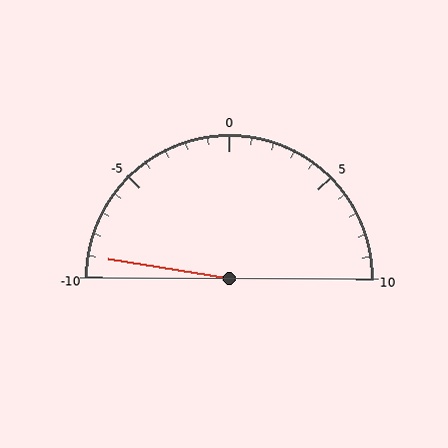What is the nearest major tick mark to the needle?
The nearest major tick mark is -10.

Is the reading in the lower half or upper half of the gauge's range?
The reading is in the lower half of the range (-10 to 10).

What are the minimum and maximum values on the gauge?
The gauge ranges from -10 to 10.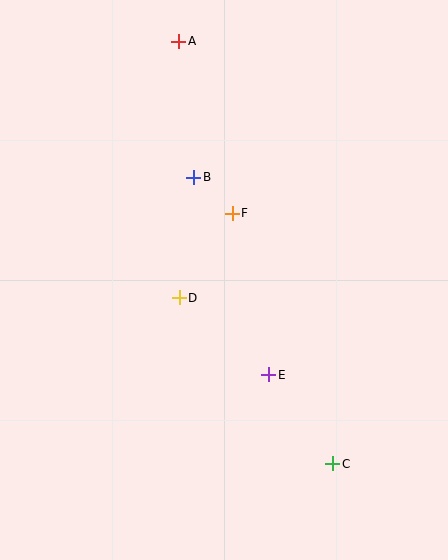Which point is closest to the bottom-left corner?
Point D is closest to the bottom-left corner.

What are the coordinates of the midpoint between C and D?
The midpoint between C and D is at (256, 381).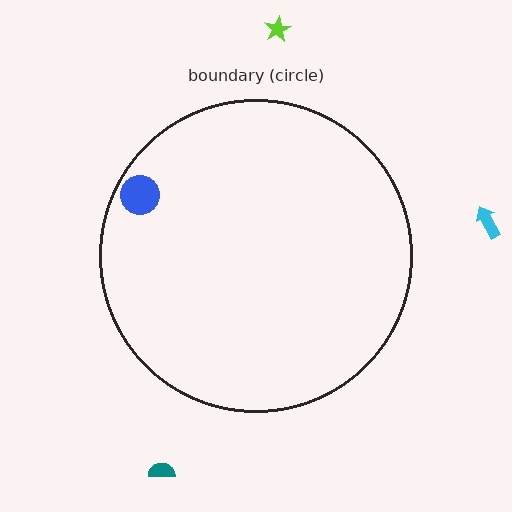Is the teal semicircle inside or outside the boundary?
Outside.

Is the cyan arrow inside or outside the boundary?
Outside.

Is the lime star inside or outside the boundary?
Outside.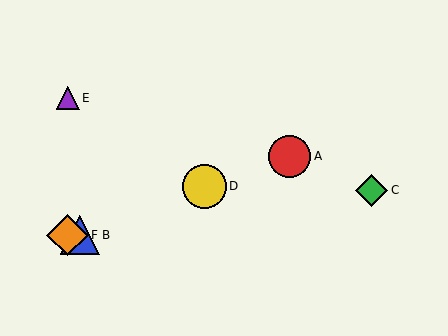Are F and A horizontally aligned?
No, F is at y≈235 and A is at y≈156.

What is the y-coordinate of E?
Object E is at y≈98.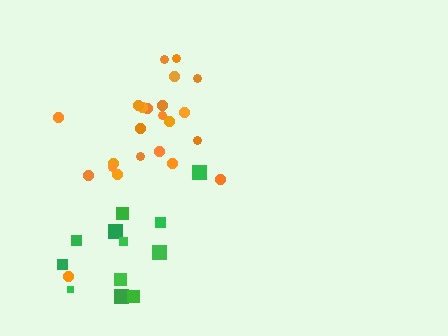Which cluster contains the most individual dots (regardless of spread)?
Orange (23).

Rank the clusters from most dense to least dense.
green, orange.